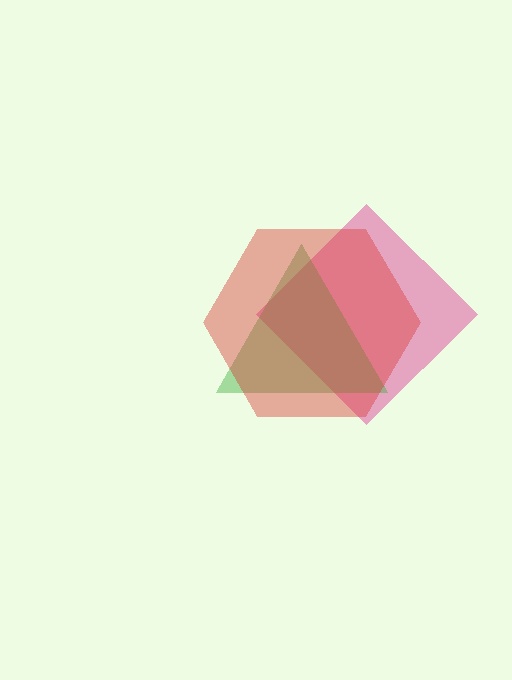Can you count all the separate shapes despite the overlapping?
Yes, there are 3 separate shapes.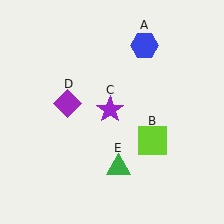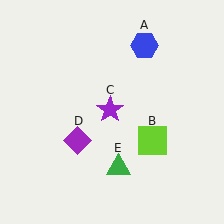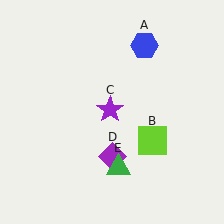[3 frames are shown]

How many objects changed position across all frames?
1 object changed position: purple diamond (object D).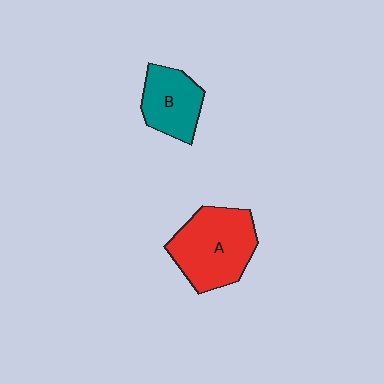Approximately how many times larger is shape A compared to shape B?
Approximately 1.5 times.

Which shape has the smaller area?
Shape B (teal).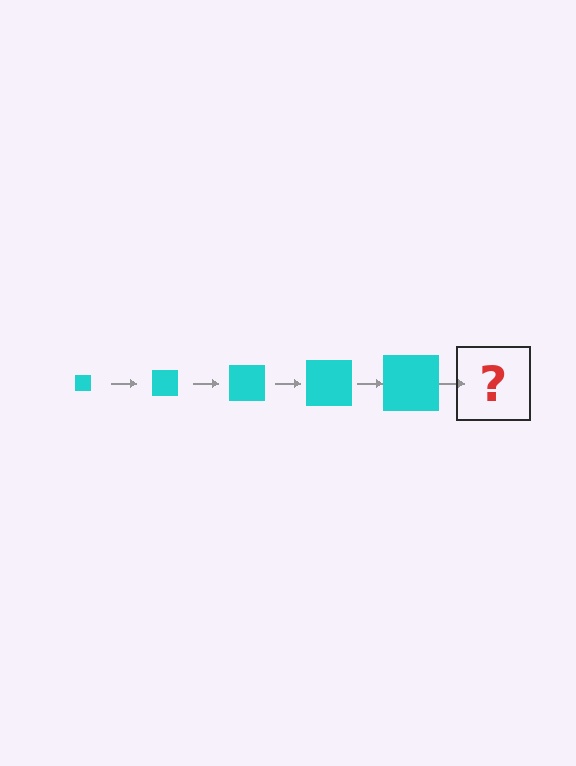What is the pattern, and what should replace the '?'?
The pattern is that the square gets progressively larger each step. The '?' should be a cyan square, larger than the previous one.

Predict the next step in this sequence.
The next step is a cyan square, larger than the previous one.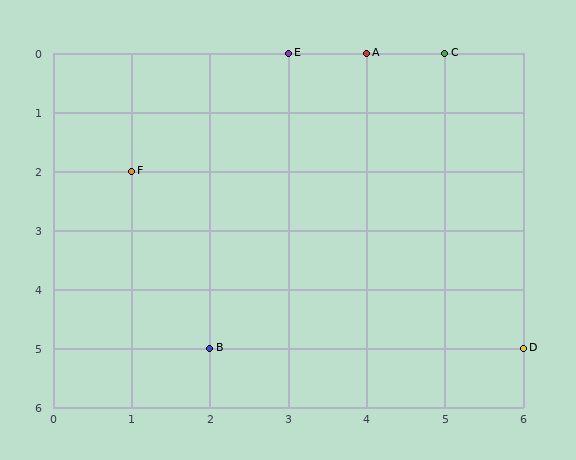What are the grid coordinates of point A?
Point A is at grid coordinates (4, 0).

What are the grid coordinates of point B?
Point B is at grid coordinates (2, 5).